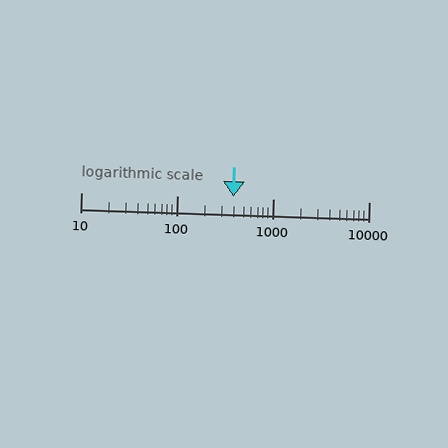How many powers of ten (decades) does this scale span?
The scale spans 3 decades, from 10 to 10000.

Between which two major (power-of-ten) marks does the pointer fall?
The pointer is between 100 and 1000.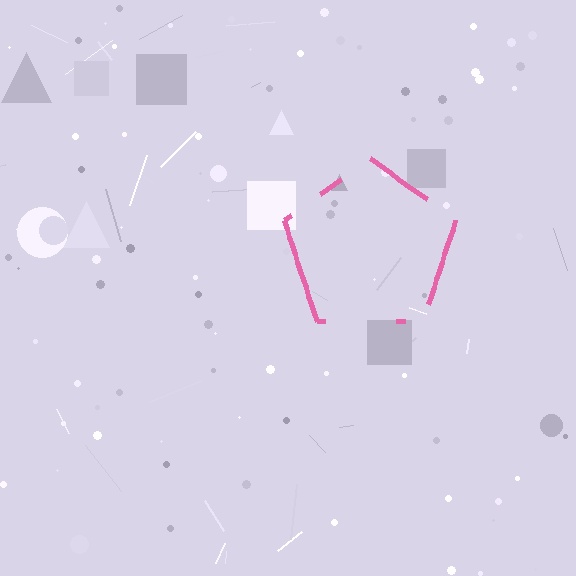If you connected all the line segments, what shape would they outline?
They would outline a pentagon.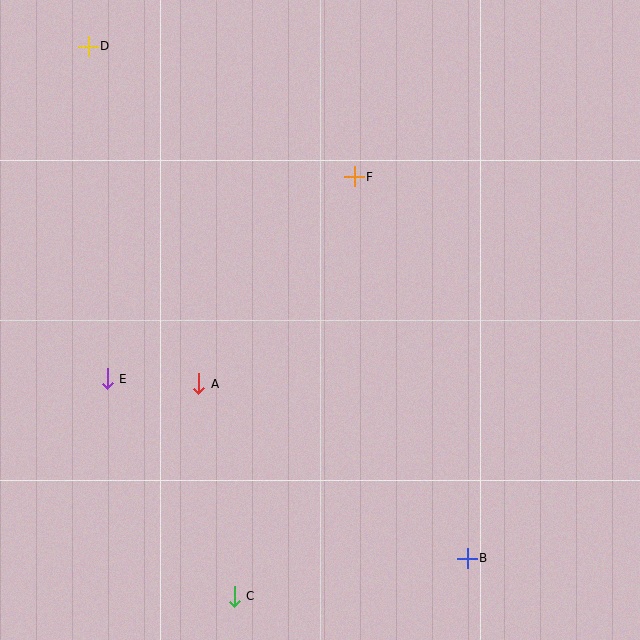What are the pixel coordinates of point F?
Point F is at (354, 177).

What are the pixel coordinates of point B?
Point B is at (467, 558).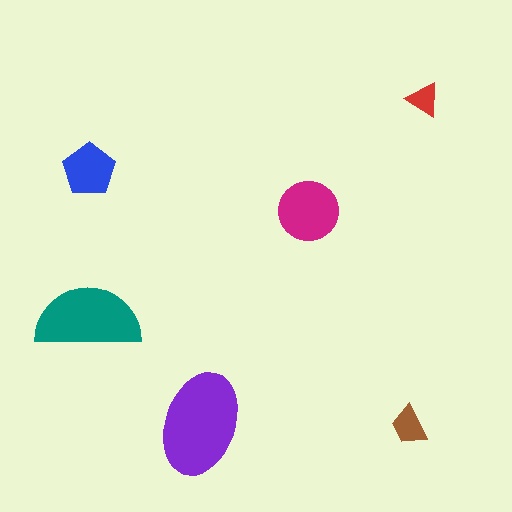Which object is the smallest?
The red triangle.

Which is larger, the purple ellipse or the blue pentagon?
The purple ellipse.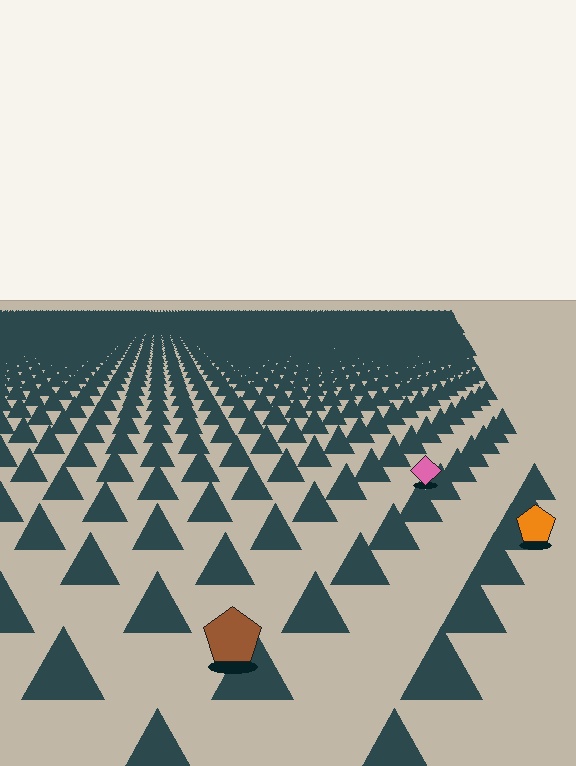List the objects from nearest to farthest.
From nearest to farthest: the brown pentagon, the orange pentagon, the pink diamond.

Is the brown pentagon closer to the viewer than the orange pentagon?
Yes. The brown pentagon is closer — you can tell from the texture gradient: the ground texture is coarser near it.